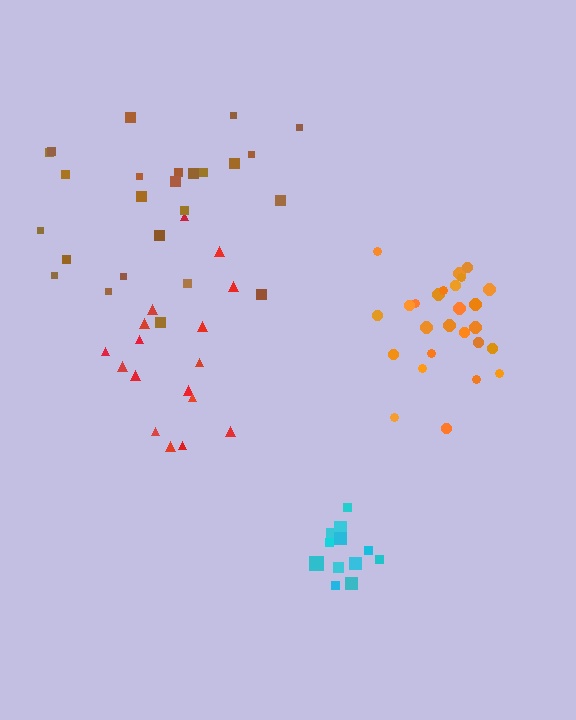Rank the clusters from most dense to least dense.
orange, cyan, red, brown.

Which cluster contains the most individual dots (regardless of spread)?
Orange (26).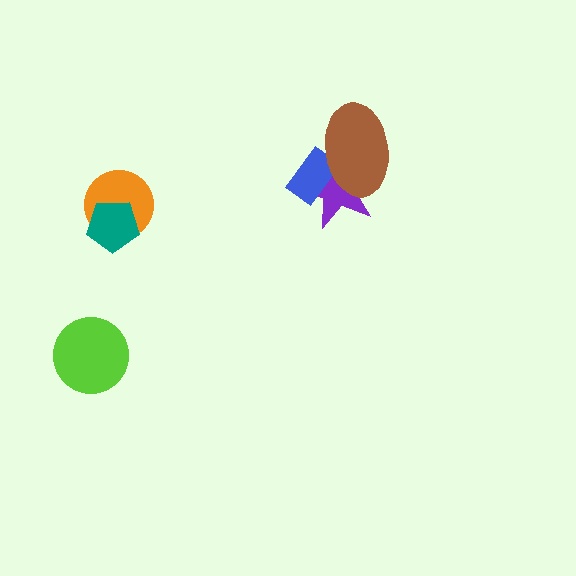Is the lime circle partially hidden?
No, no other shape covers it.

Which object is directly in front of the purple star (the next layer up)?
The blue rectangle is directly in front of the purple star.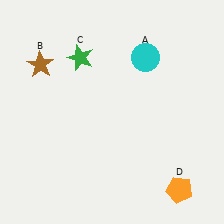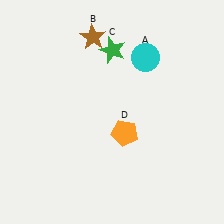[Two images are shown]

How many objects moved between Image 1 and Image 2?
3 objects moved between the two images.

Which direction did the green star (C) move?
The green star (C) moved right.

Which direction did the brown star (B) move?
The brown star (B) moved right.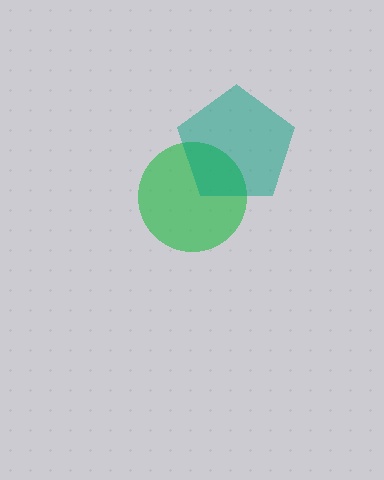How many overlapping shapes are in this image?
There are 2 overlapping shapes in the image.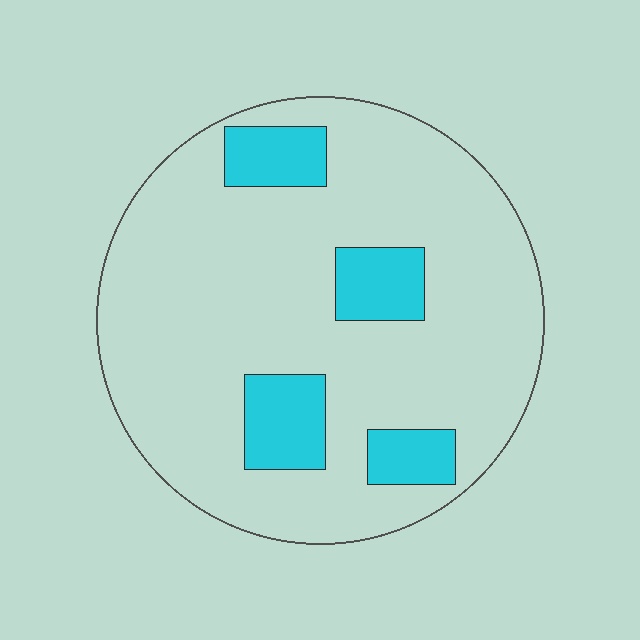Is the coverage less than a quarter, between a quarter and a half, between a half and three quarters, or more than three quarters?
Less than a quarter.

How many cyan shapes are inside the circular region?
4.